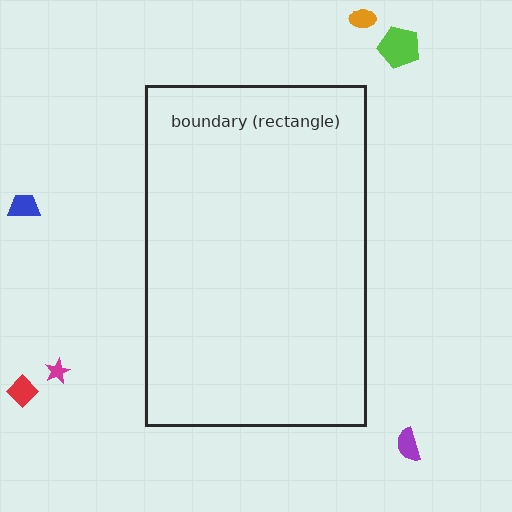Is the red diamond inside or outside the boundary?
Outside.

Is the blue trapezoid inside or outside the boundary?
Outside.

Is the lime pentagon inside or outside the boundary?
Outside.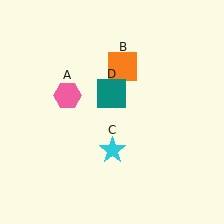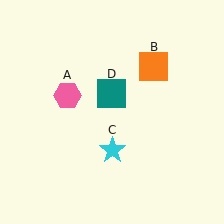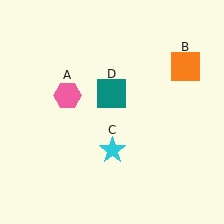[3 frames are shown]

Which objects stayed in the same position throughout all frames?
Pink hexagon (object A) and cyan star (object C) and teal square (object D) remained stationary.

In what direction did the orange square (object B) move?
The orange square (object B) moved right.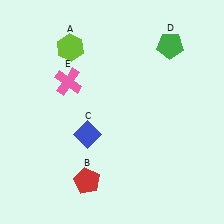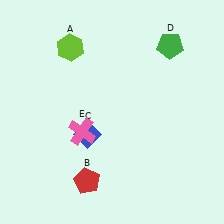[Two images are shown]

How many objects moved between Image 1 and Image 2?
1 object moved between the two images.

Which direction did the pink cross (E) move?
The pink cross (E) moved down.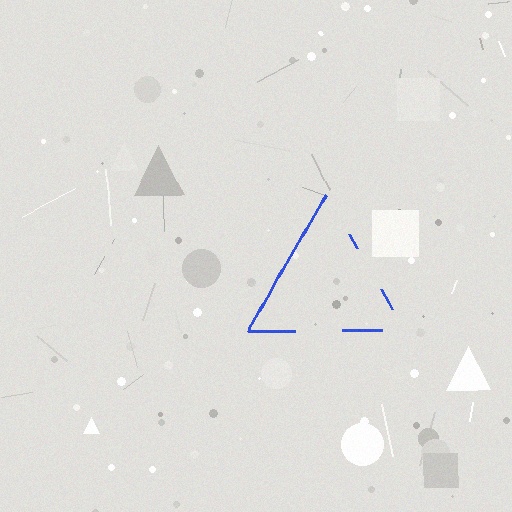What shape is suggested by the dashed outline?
The dashed outline suggests a triangle.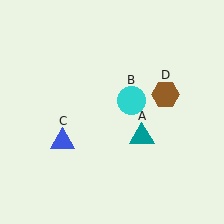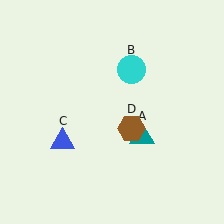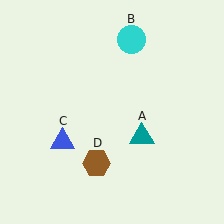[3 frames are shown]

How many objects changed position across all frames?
2 objects changed position: cyan circle (object B), brown hexagon (object D).